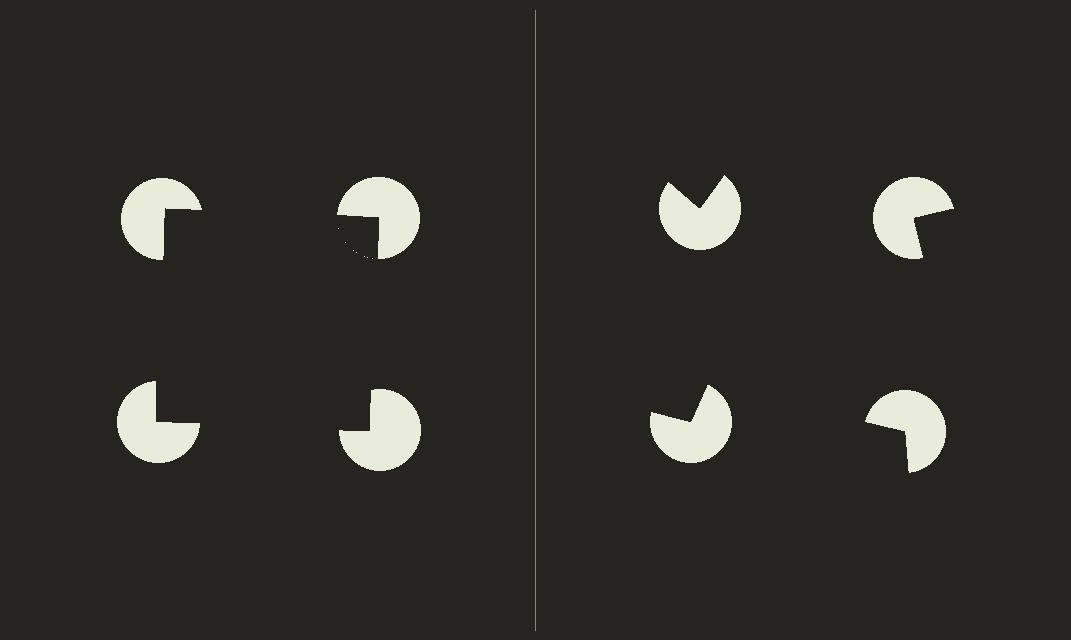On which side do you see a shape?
An illusory square appears on the left side. On the right side the wedge cuts are rotated, so no coherent shape forms.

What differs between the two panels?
The pac-man discs are positioned identically on both sides; only the wedge orientations differ. On the left they align to a square; on the right they are misaligned.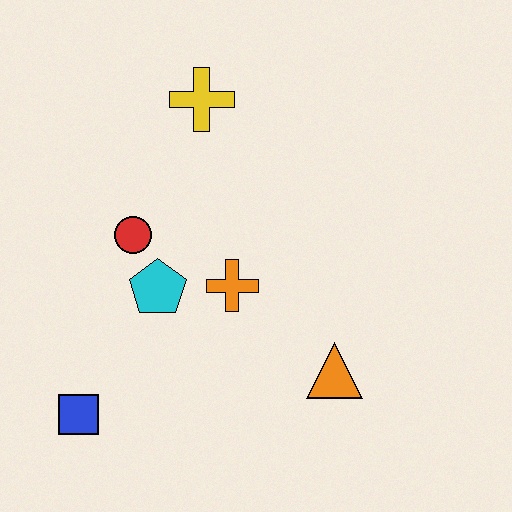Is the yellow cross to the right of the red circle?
Yes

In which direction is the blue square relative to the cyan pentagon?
The blue square is below the cyan pentagon.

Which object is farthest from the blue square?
The yellow cross is farthest from the blue square.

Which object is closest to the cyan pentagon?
The red circle is closest to the cyan pentagon.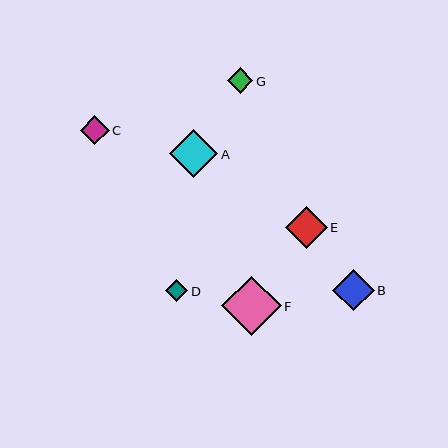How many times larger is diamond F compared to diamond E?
Diamond F is approximately 1.4 times the size of diamond E.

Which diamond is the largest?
Diamond F is the largest with a size of approximately 60 pixels.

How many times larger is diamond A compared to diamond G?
Diamond A is approximately 1.9 times the size of diamond G.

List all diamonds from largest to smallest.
From largest to smallest: F, A, E, B, C, G, D.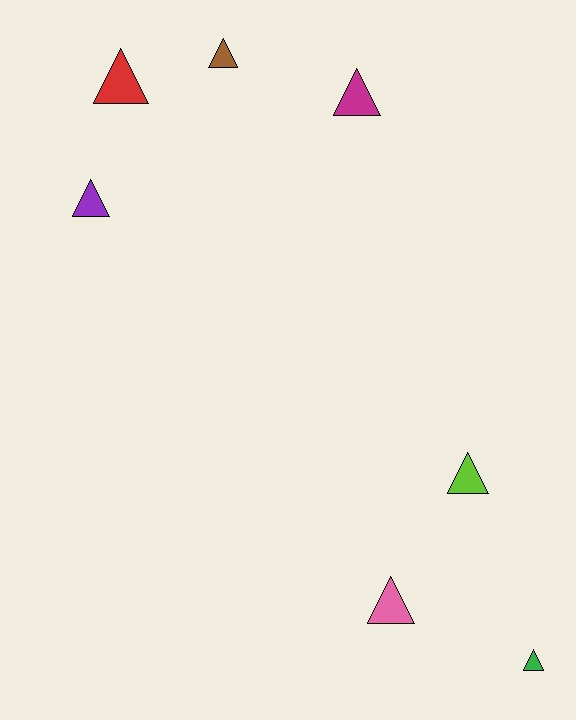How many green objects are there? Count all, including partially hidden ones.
There is 1 green object.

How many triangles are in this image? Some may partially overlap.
There are 7 triangles.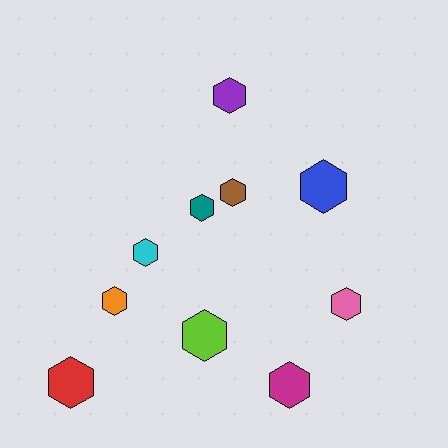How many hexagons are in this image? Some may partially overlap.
There are 10 hexagons.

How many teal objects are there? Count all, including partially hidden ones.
There is 1 teal object.